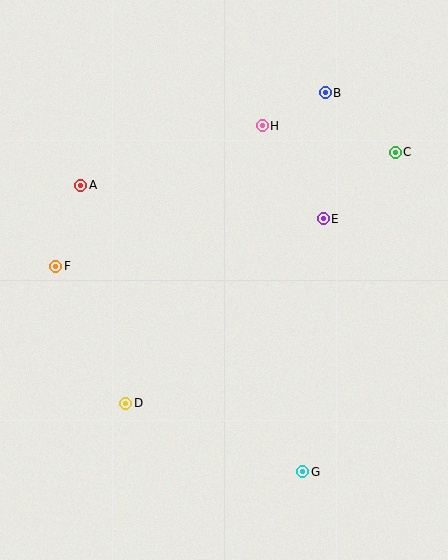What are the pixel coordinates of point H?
Point H is at (262, 126).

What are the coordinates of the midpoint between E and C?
The midpoint between E and C is at (359, 186).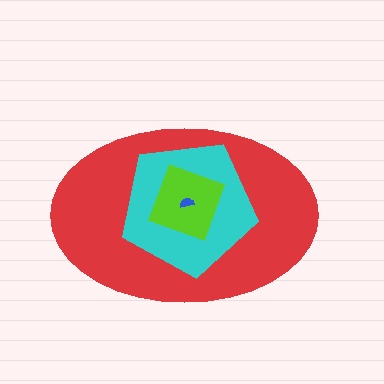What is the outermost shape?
The red ellipse.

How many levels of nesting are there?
4.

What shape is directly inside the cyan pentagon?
The lime square.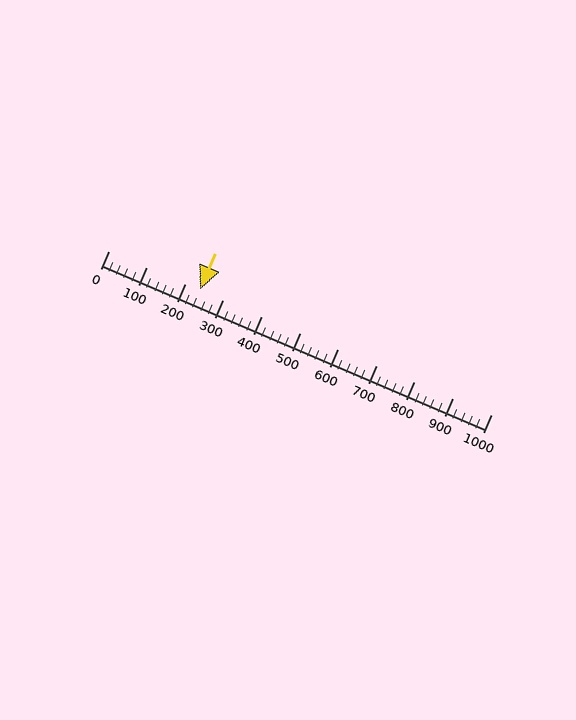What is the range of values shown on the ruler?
The ruler shows values from 0 to 1000.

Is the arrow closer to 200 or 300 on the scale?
The arrow is closer to 200.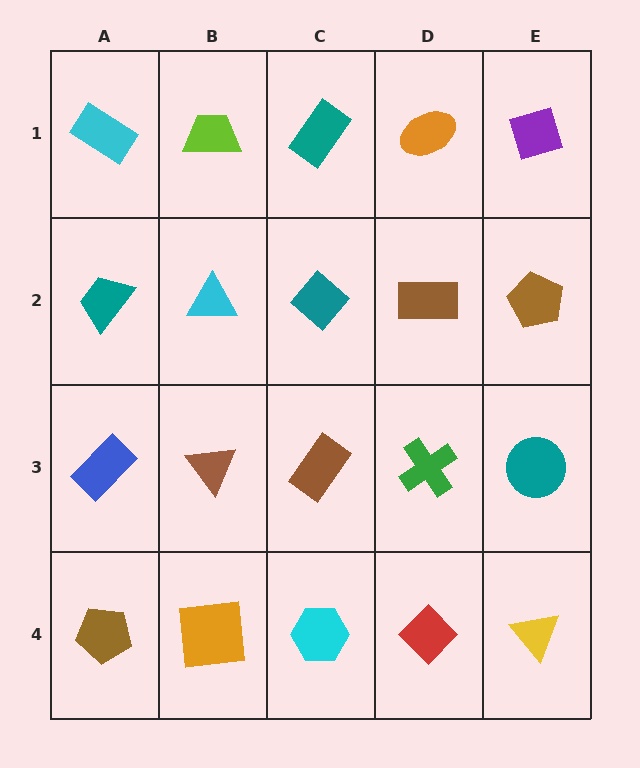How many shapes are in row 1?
5 shapes.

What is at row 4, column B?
An orange square.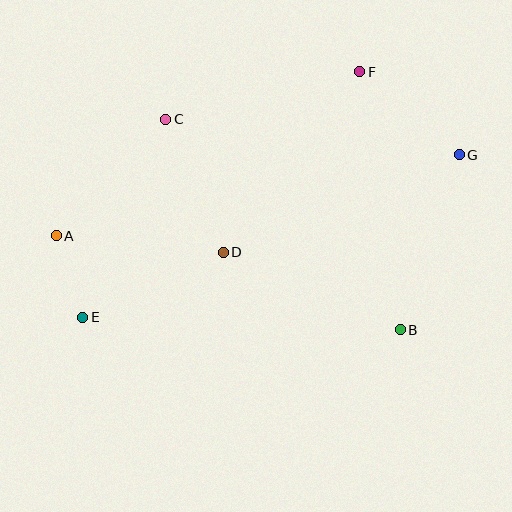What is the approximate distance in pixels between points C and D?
The distance between C and D is approximately 145 pixels.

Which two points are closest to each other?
Points A and E are closest to each other.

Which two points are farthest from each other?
Points A and G are farthest from each other.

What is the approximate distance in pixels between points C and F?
The distance between C and F is approximately 200 pixels.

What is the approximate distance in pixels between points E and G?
The distance between E and G is approximately 410 pixels.